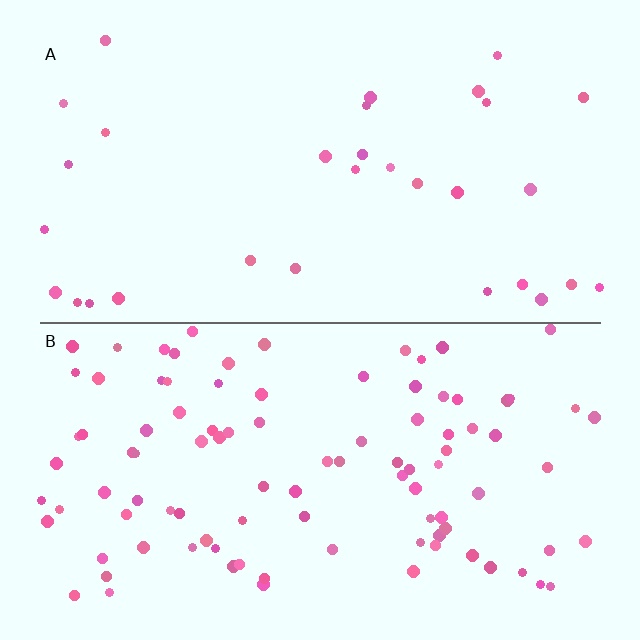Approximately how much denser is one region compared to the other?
Approximately 3.2× — region B over region A.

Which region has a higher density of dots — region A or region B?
B (the bottom).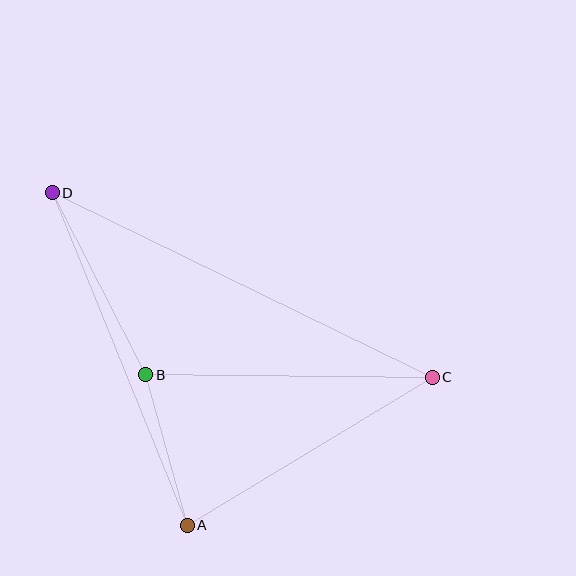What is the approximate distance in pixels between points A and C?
The distance between A and C is approximately 286 pixels.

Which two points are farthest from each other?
Points C and D are farthest from each other.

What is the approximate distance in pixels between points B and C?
The distance between B and C is approximately 287 pixels.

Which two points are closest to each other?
Points A and B are closest to each other.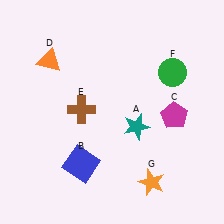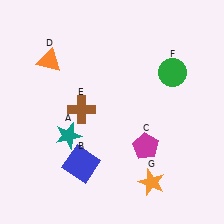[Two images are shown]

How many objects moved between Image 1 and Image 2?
2 objects moved between the two images.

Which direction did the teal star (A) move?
The teal star (A) moved left.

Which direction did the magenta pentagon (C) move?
The magenta pentagon (C) moved down.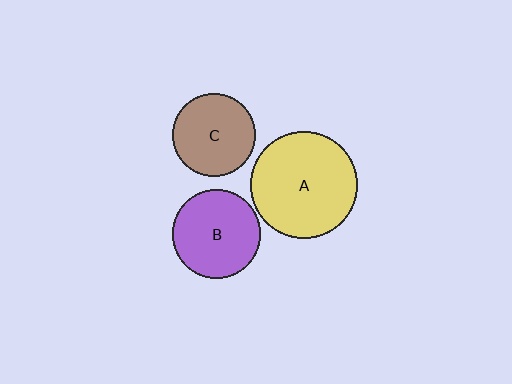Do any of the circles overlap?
No, none of the circles overlap.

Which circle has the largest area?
Circle A (yellow).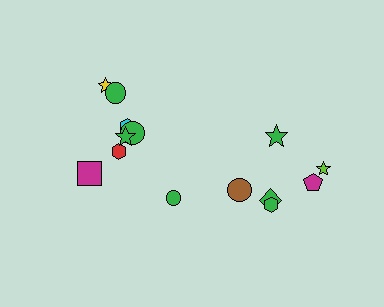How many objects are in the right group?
There are 6 objects.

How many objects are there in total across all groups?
There are 14 objects.